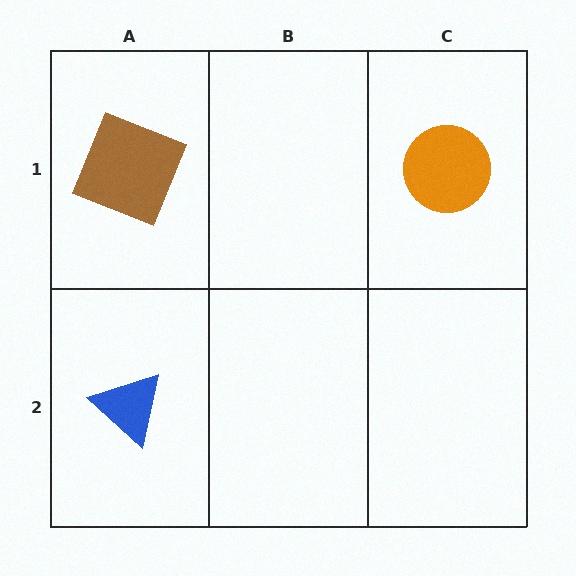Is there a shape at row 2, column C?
No, that cell is empty.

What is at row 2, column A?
A blue triangle.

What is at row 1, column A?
A brown square.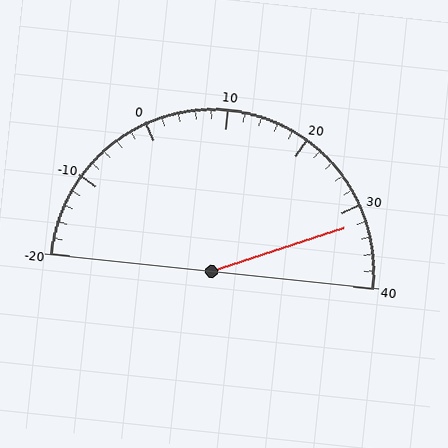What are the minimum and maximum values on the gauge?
The gauge ranges from -20 to 40.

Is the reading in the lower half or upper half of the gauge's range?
The reading is in the upper half of the range (-20 to 40).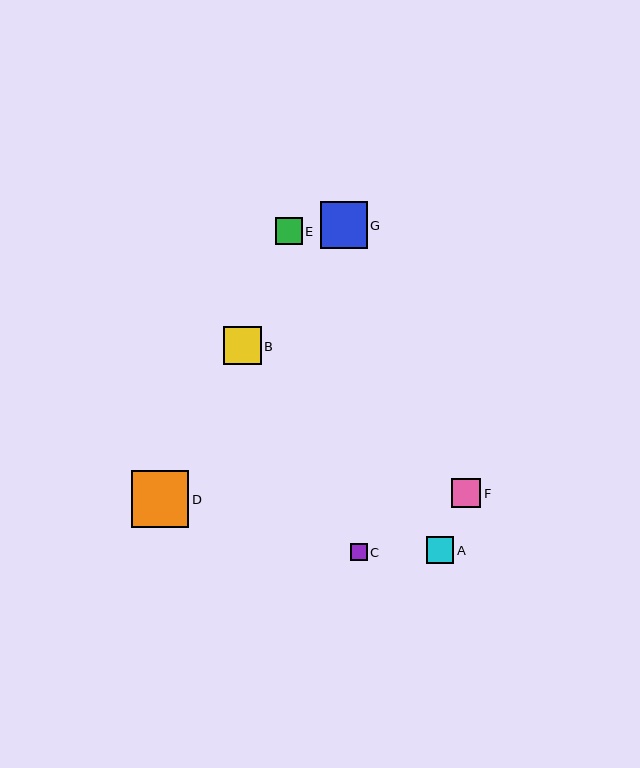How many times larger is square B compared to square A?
Square B is approximately 1.4 times the size of square A.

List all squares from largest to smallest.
From largest to smallest: D, G, B, F, A, E, C.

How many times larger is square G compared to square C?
Square G is approximately 2.7 times the size of square C.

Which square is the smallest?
Square C is the smallest with a size of approximately 17 pixels.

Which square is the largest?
Square D is the largest with a size of approximately 57 pixels.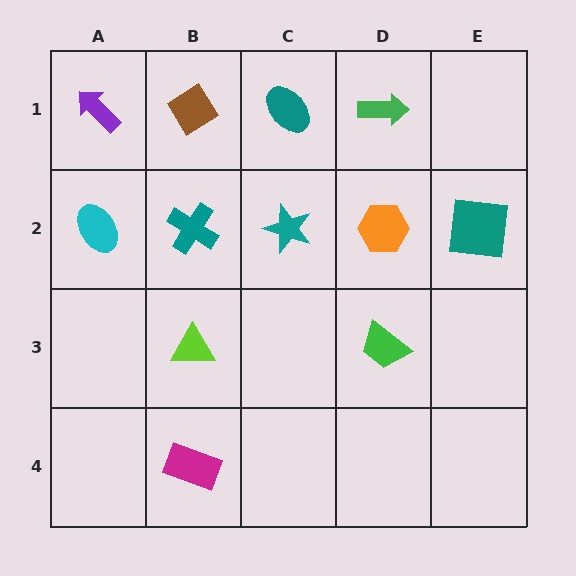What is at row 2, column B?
A teal cross.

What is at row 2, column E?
A teal square.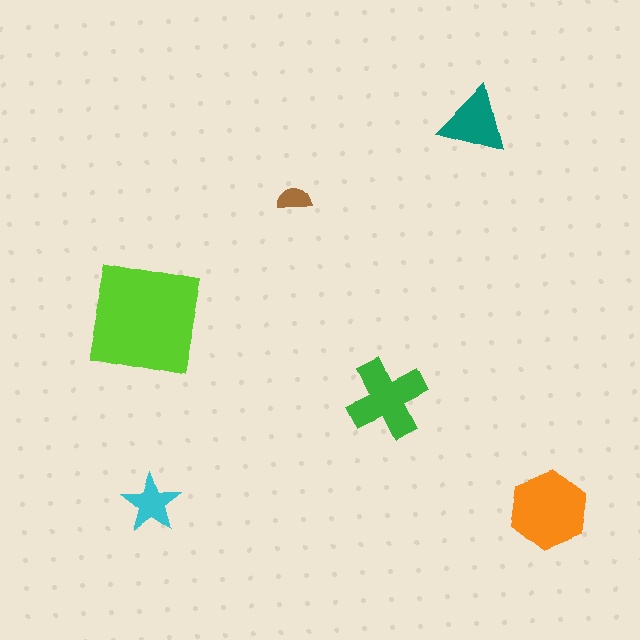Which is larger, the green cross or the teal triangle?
The green cross.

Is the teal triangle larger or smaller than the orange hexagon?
Smaller.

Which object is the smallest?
The brown semicircle.